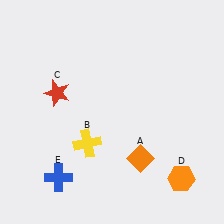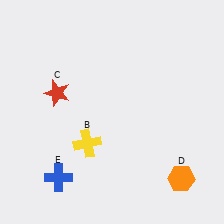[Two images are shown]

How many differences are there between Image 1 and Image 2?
There is 1 difference between the two images.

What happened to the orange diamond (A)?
The orange diamond (A) was removed in Image 2. It was in the bottom-right area of Image 1.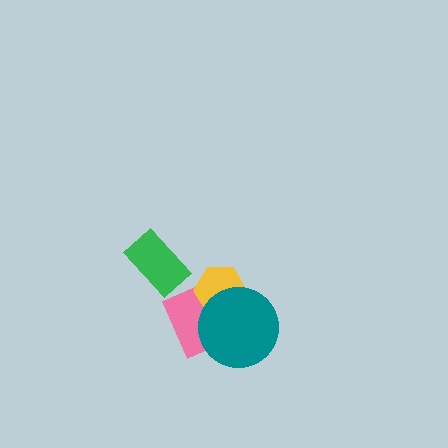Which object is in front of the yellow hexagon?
The teal circle is in front of the yellow hexagon.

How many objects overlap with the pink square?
2 objects overlap with the pink square.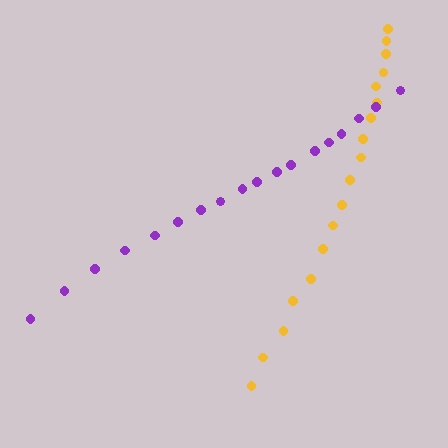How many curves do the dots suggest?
There are 2 distinct paths.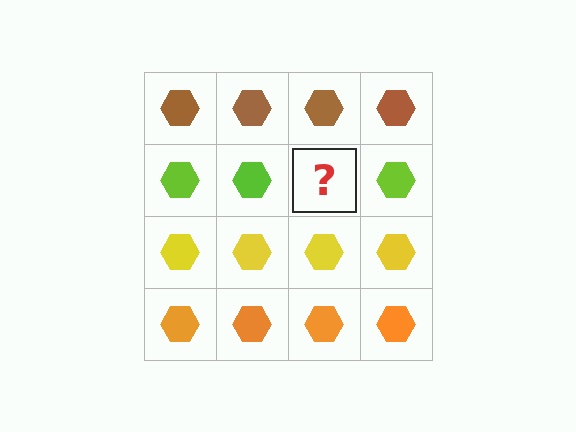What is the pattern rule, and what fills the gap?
The rule is that each row has a consistent color. The gap should be filled with a lime hexagon.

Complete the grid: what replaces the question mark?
The question mark should be replaced with a lime hexagon.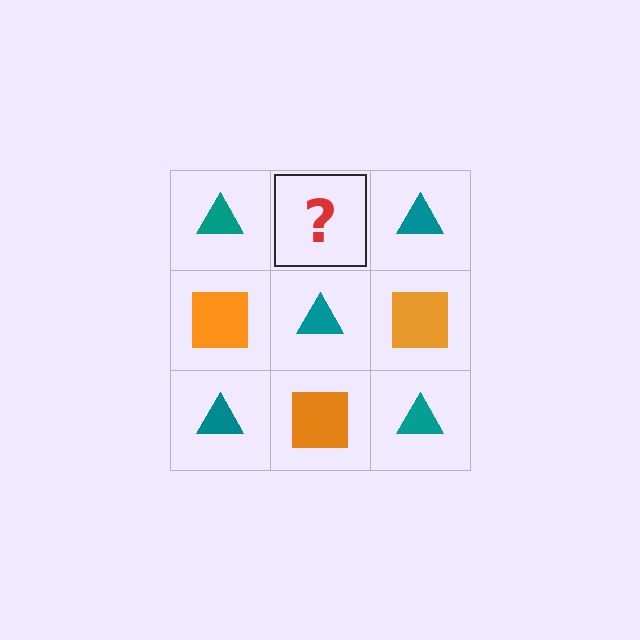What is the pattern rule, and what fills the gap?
The rule is that it alternates teal triangle and orange square in a checkerboard pattern. The gap should be filled with an orange square.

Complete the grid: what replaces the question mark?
The question mark should be replaced with an orange square.